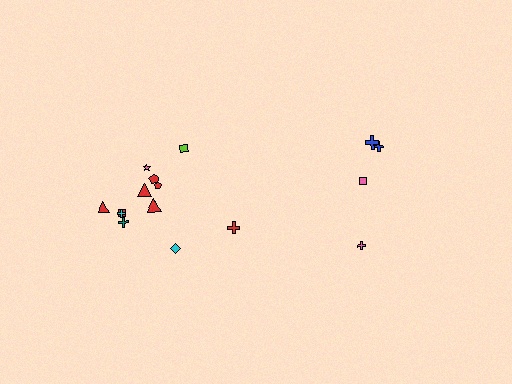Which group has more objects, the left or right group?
The left group.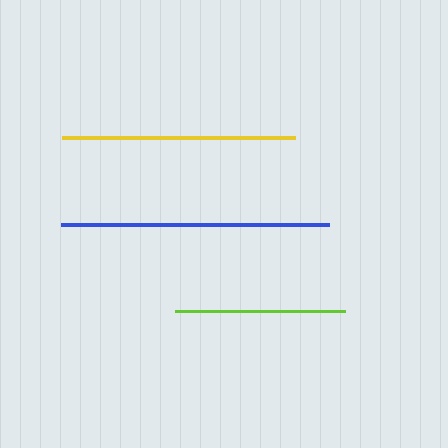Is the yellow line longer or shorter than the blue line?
The blue line is longer than the yellow line.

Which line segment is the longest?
The blue line is the longest at approximately 268 pixels.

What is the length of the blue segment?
The blue segment is approximately 268 pixels long.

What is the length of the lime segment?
The lime segment is approximately 170 pixels long.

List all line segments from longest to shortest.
From longest to shortest: blue, yellow, lime.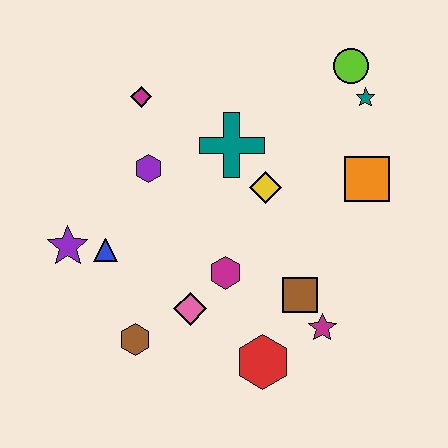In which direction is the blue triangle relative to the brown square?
The blue triangle is to the left of the brown square.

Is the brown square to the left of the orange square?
Yes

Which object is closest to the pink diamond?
The magenta hexagon is closest to the pink diamond.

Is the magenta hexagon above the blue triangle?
No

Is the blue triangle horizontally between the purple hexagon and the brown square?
No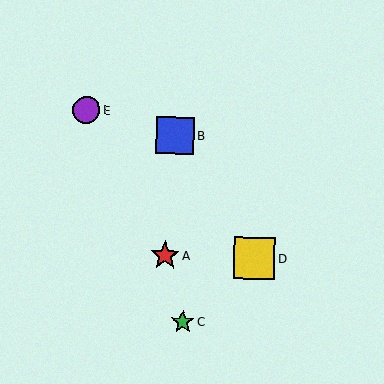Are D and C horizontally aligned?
No, D is at y≈258 and C is at y≈322.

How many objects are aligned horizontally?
2 objects (A, D) are aligned horizontally.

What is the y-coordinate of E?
Object E is at y≈110.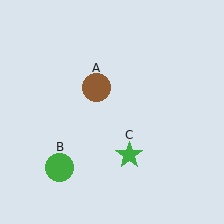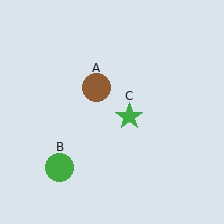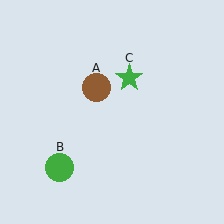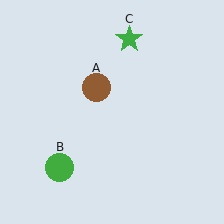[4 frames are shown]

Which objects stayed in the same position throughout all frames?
Brown circle (object A) and green circle (object B) remained stationary.